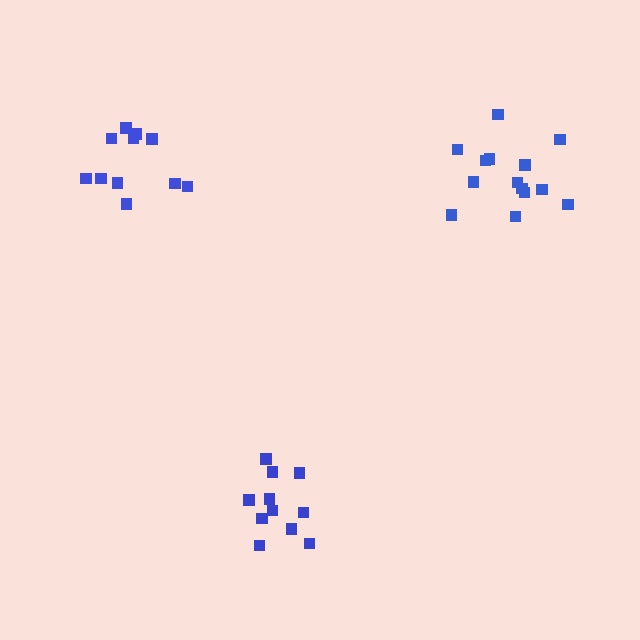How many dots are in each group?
Group 1: 11 dots, Group 2: 14 dots, Group 3: 11 dots (36 total).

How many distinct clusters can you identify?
There are 3 distinct clusters.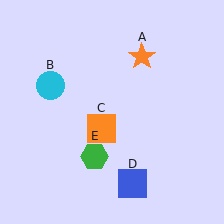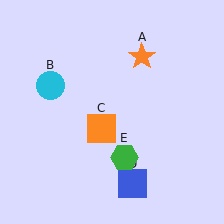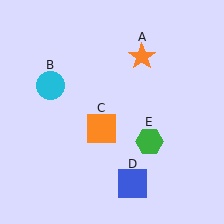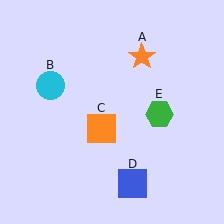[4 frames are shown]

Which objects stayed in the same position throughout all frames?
Orange star (object A) and cyan circle (object B) and orange square (object C) and blue square (object D) remained stationary.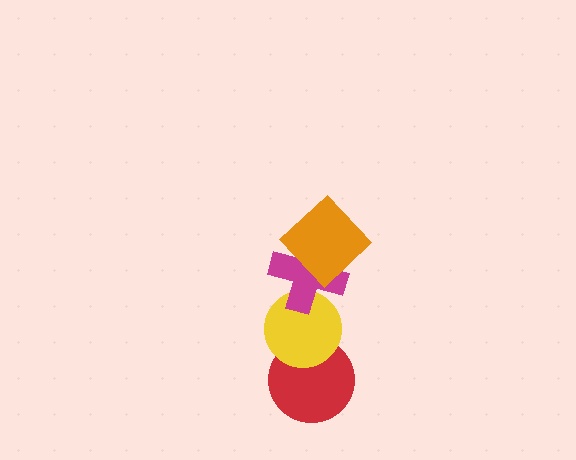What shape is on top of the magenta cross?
The orange diamond is on top of the magenta cross.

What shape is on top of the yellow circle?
The magenta cross is on top of the yellow circle.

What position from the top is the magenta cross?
The magenta cross is 2nd from the top.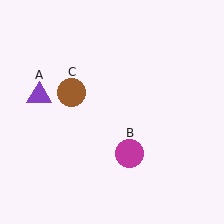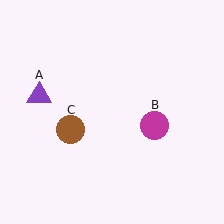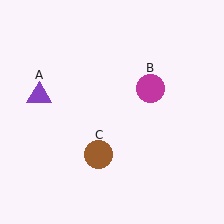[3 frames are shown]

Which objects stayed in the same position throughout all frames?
Purple triangle (object A) remained stationary.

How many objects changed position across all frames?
2 objects changed position: magenta circle (object B), brown circle (object C).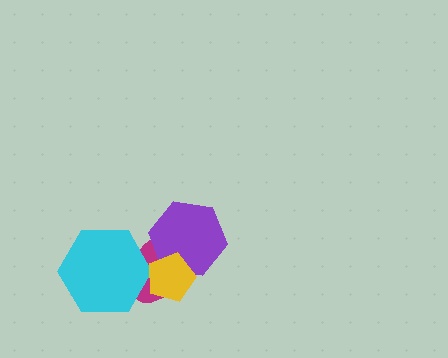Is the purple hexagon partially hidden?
Yes, it is partially covered by another shape.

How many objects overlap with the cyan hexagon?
1 object overlaps with the cyan hexagon.